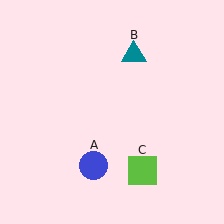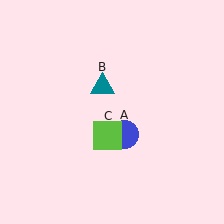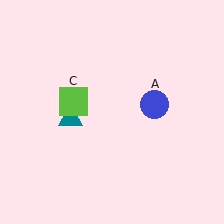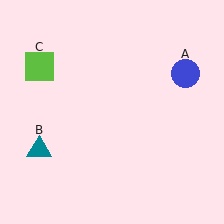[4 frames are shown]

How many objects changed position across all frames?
3 objects changed position: blue circle (object A), teal triangle (object B), lime square (object C).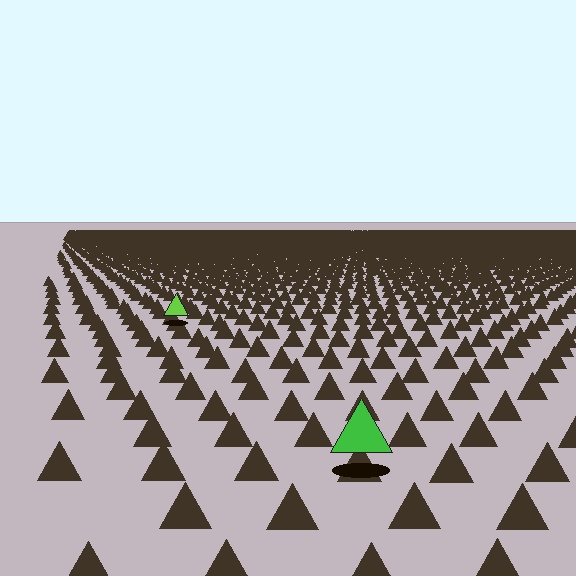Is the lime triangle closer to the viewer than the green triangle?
No. The green triangle is closer — you can tell from the texture gradient: the ground texture is coarser near it.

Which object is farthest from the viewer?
The lime triangle is farthest from the viewer. It appears smaller and the ground texture around it is denser.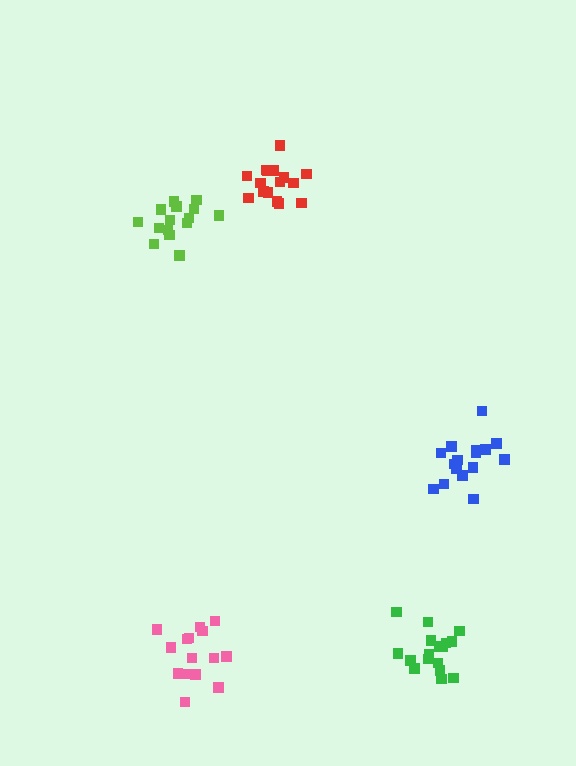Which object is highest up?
The red cluster is topmost.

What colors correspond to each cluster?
The clusters are colored: blue, lime, pink, green, red.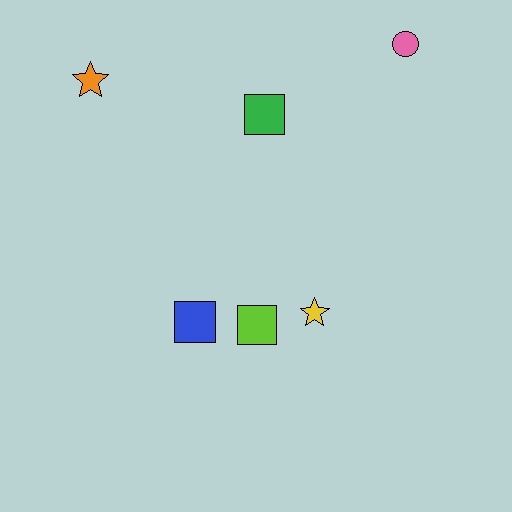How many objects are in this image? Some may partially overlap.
There are 6 objects.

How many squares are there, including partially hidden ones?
There are 3 squares.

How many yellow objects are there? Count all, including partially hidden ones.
There is 1 yellow object.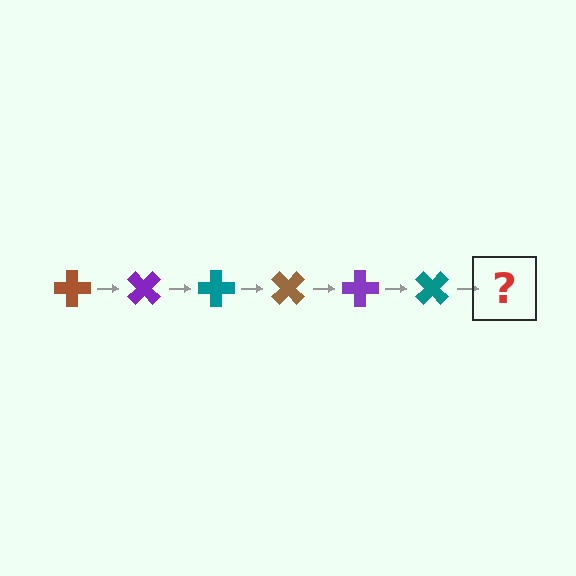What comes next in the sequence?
The next element should be a brown cross, rotated 270 degrees from the start.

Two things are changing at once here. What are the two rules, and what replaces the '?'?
The two rules are that it rotates 45 degrees each step and the color cycles through brown, purple, and teal. The '?' should be a brown cross, rotated 270 degrees from the start.